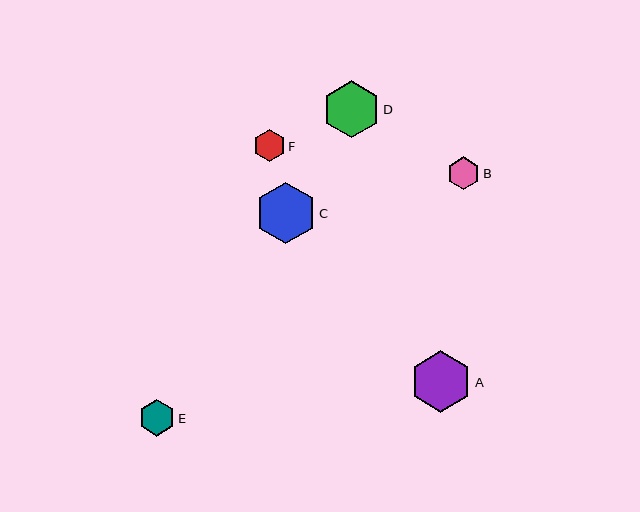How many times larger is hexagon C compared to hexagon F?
Hexagon C is approximately 1.9 times the size of hexagon F.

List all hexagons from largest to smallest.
From largest to smallest: A, C, D, E, B, F.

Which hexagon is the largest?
Hexagon A is the largest with a size of approximately 61 pixels.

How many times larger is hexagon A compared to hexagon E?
Hexagon A is approximately 1.7 times the size of hexagon E.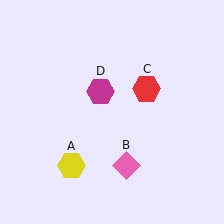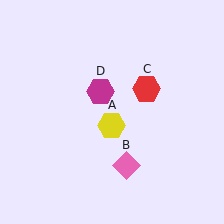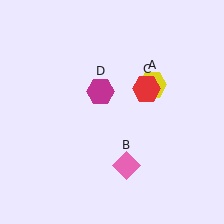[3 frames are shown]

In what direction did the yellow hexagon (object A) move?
The yellow hexagon (object A) moved up and to the right.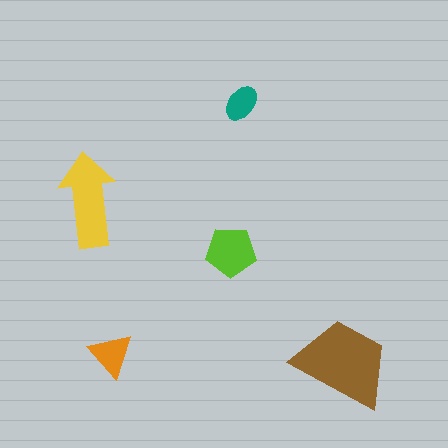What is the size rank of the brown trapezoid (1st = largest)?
1st.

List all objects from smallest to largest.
The teal ellipse, the orange triangle, the lime pentagon, the yellow arrow, the brown trapezoid.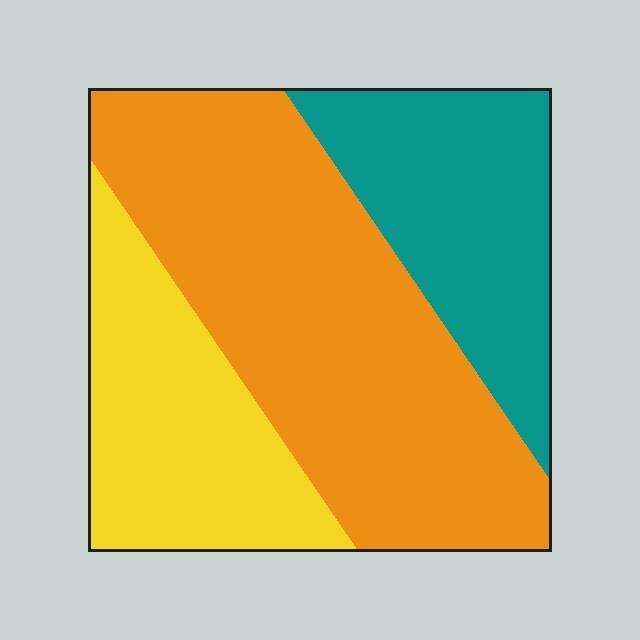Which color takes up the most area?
Orange, at roughly 50%.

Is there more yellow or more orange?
Orange.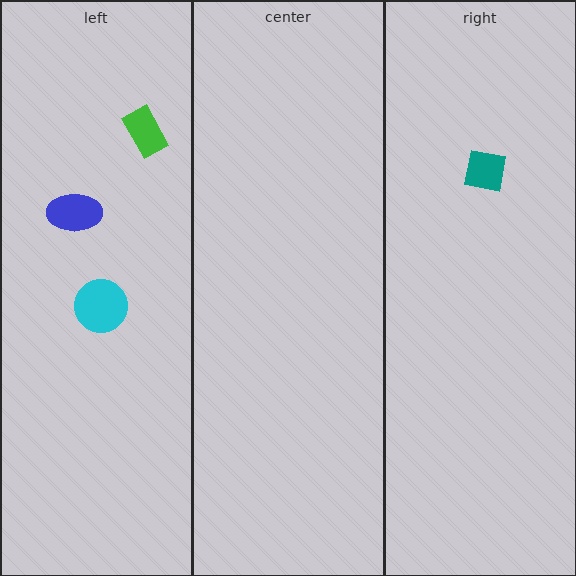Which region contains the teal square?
The right region.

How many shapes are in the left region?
3.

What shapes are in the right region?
The teal square.